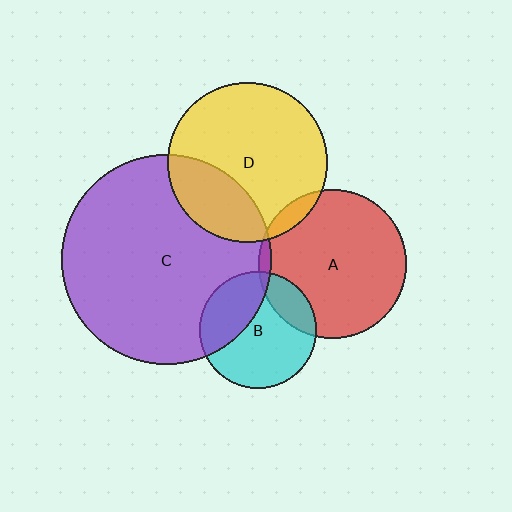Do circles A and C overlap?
Yes.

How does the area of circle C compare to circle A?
Approximately 2.0 times.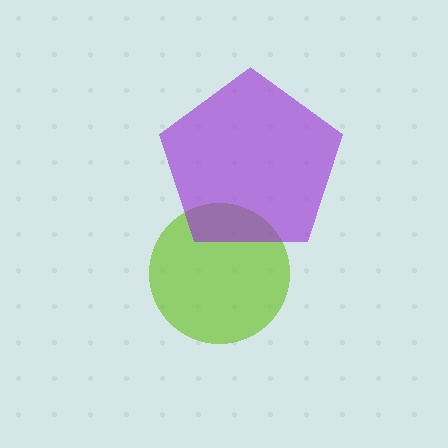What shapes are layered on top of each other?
The layered shapes are: a lime circle, a purple pentagon.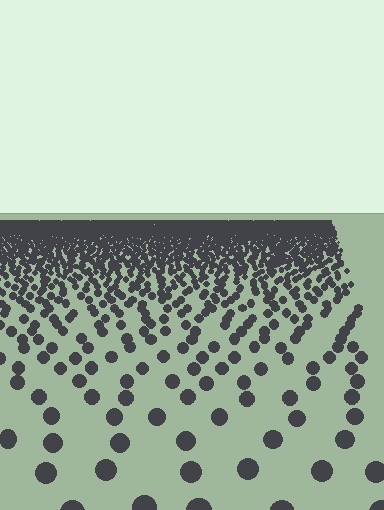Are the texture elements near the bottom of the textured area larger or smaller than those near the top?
Larger. Near the bottom, elements are closer to the viewer and appear at a bigger on-screen size.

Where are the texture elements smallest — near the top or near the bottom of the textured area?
Near the top.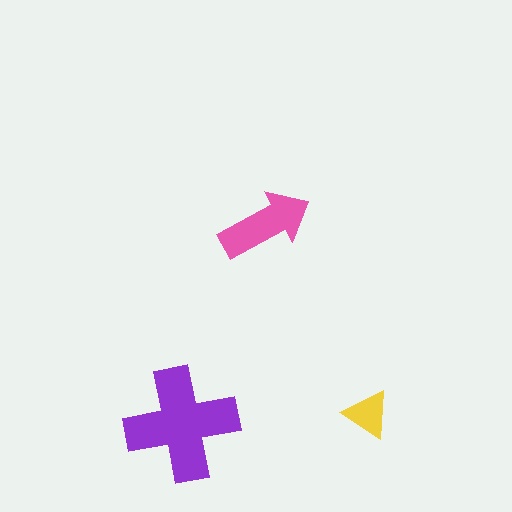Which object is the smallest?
The yellow triangle.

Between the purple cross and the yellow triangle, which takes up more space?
The purple cross.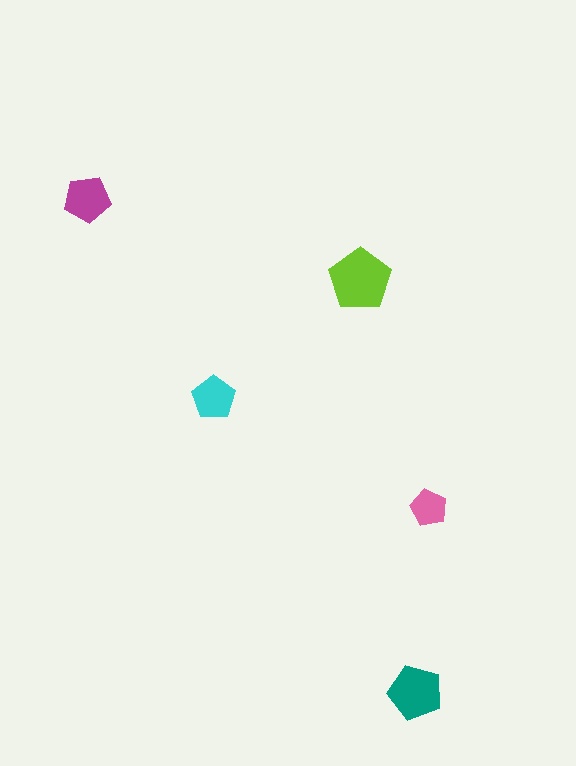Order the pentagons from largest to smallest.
the lime one, the teal one, the magenta one, the cyan one, the pink one.